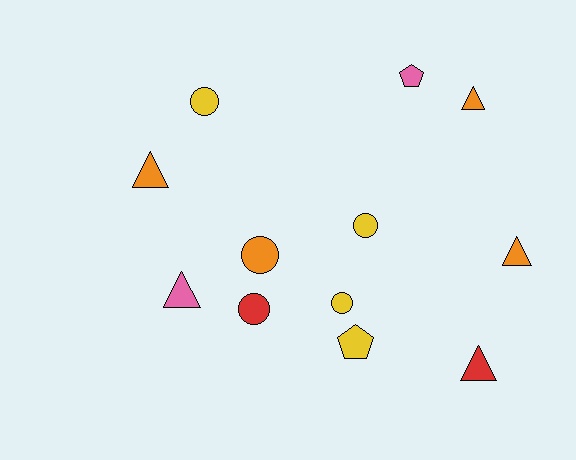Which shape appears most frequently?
Triangle, with 5 objects.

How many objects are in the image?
There are 12 objects.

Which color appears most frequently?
Yellow, with 4 objects.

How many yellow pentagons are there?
There is 1 yellow pentagon.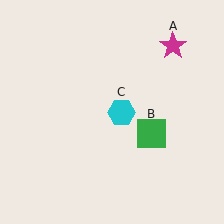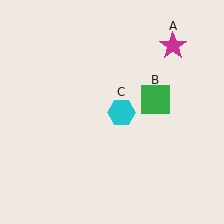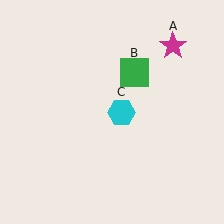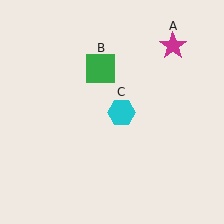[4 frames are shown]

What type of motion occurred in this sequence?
The green square (object B) rotated counterclockwise around the center of the scene.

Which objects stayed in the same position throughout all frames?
Magenta star (object A) and cyan hexagon (object C) remained stationary.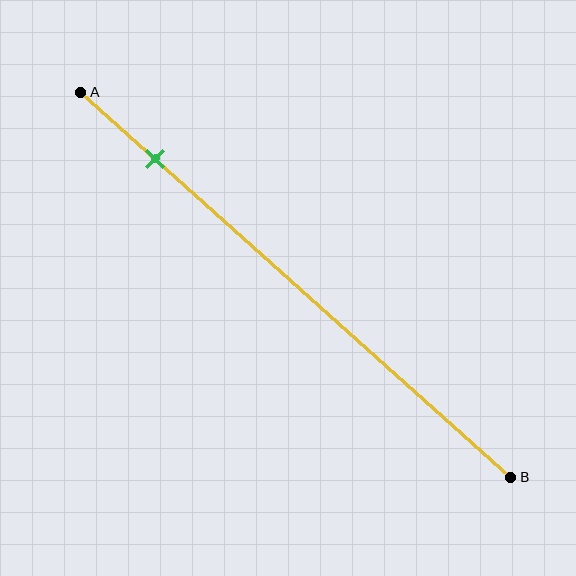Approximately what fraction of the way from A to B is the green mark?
The green mark is approximately 15% of the way from A to B.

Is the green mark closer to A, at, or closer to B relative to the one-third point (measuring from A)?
The green mark is closer to point A than the one-third point of segment AB.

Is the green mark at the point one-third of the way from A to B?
No, the mark is at about 15% from A, not at the 33% one-third point.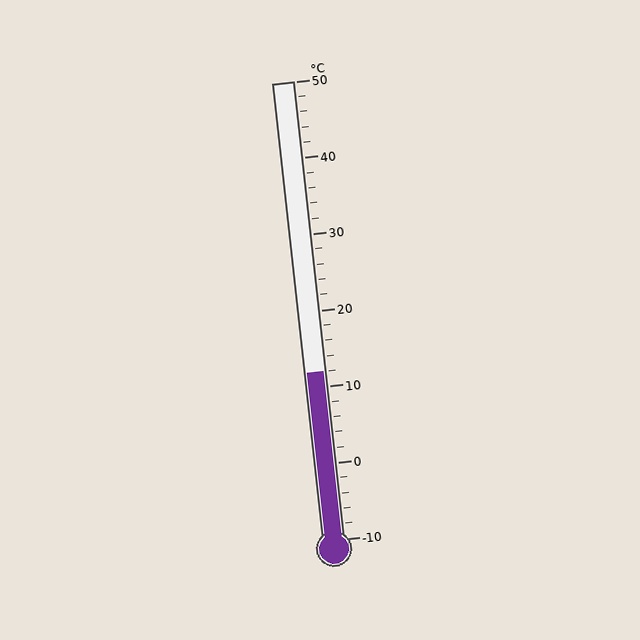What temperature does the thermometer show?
The thermometer shows approximately 12°C.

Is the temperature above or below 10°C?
The temperature is above 10°C.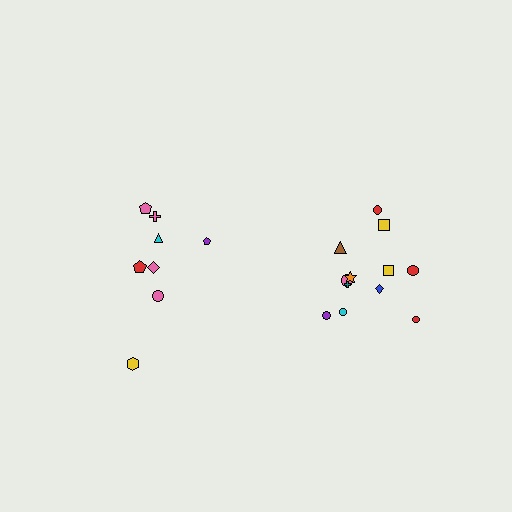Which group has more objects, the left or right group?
The right group.